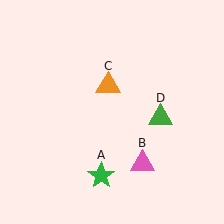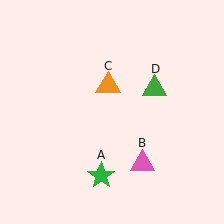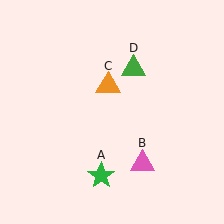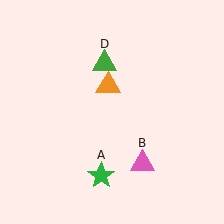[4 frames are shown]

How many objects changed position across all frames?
1 object changed position: green triangle (object D).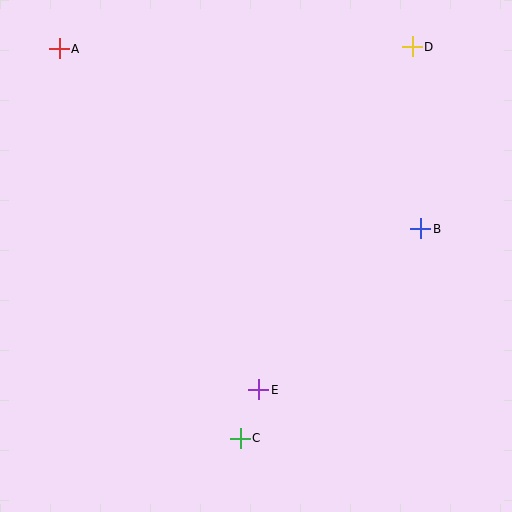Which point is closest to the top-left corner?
Point A is closest to the top-left corner.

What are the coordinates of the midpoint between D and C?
The midpoint between D and C is at (326, 242).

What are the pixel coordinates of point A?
Point A is at (59, 49).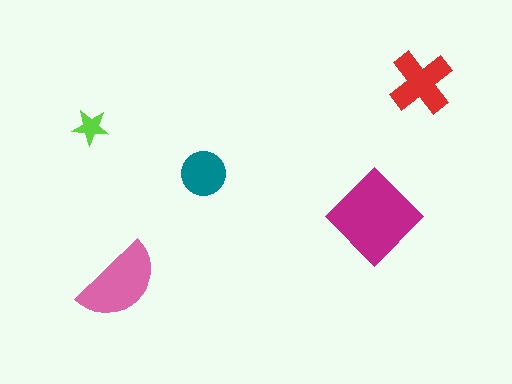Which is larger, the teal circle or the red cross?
The red cross.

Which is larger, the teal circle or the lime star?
The teal circle.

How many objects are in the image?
There are 5 objects in the image.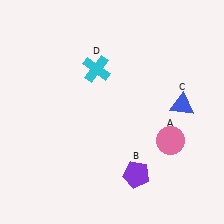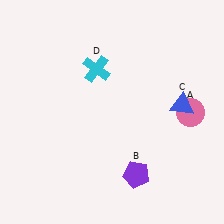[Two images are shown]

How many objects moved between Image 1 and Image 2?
1 object moved between the two images.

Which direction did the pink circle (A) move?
The pink circle (A) moved up.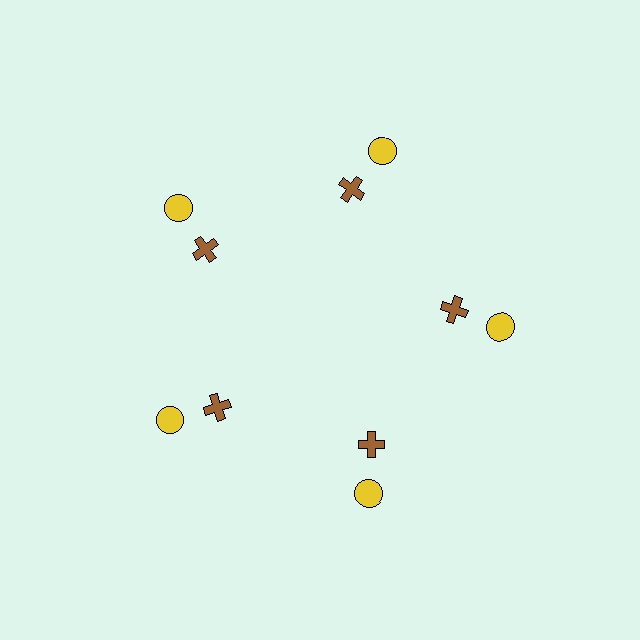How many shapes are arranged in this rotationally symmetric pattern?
There are 10 shapes, arranged in 5 groups of 2.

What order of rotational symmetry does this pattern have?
This pattern has 5-fold rotational symmetry.